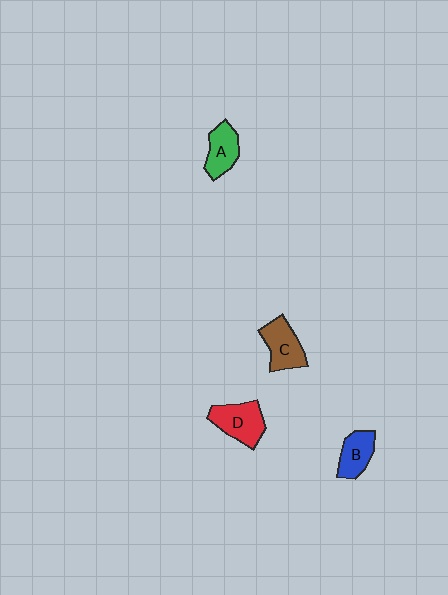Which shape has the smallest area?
Shape B (blue).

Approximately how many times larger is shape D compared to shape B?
Approximately 1.3 times.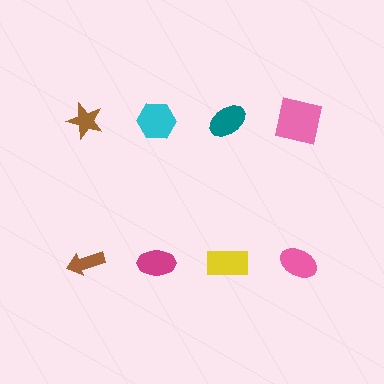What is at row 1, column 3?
A teal ellipse.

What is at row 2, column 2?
A magenta ellipse.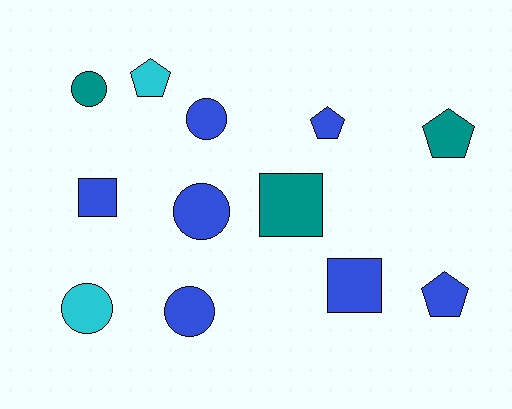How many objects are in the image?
There are 12 objects.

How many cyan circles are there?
There is 1 cyan circle.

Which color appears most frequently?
Blue, with 7 objects.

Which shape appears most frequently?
Circle, with 5 objects.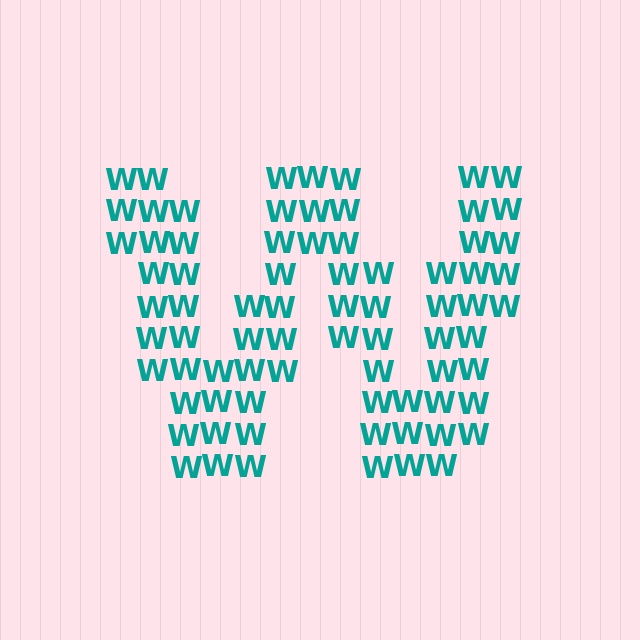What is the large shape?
The large shape is the letter W.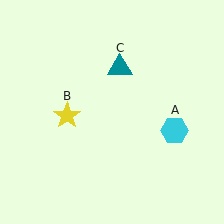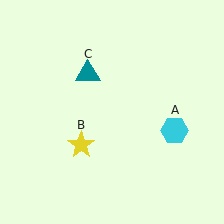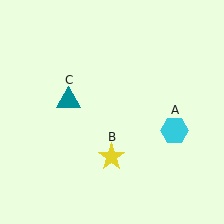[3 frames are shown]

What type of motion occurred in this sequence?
The yellow star (object B), teal triangle (object C) rotated counterclockwise around the center of the scene.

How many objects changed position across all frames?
2 objects changed position: yellow star (object B), teal triangle (object C).